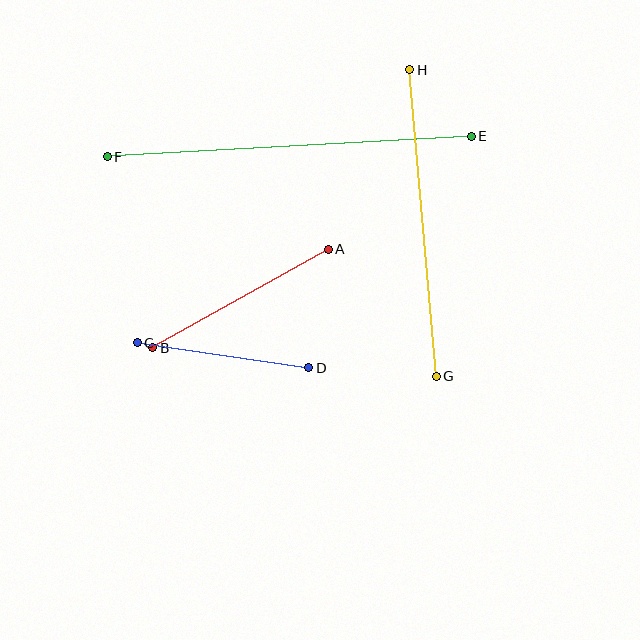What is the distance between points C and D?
The distance is approximately 173 pixels.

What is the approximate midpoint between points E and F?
The midpoint is at approximately (289, 147) pixels.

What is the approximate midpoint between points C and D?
The midpoint is at approximately (223, 355) pixels.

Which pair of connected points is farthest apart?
Points E and F are farthest apart.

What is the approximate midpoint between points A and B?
The midpoint is at approximately (240, 298) pixels.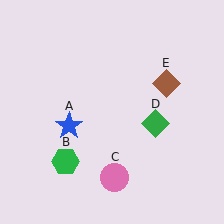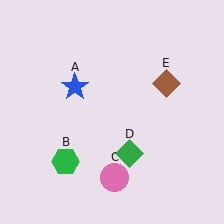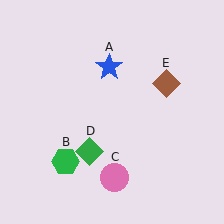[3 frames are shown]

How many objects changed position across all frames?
2 objects changed position: blue star (object A), green diamond (object D).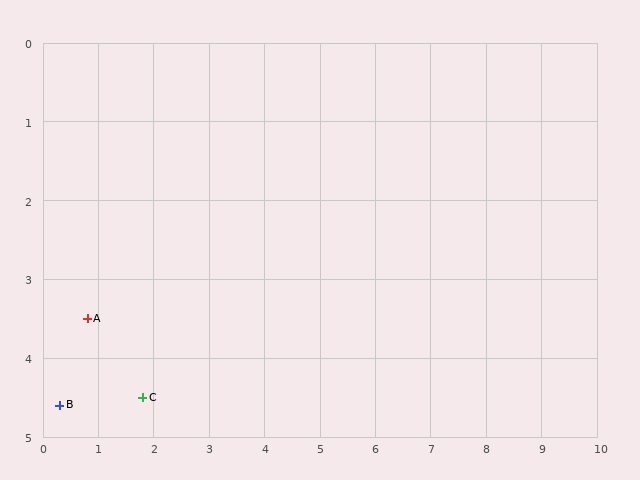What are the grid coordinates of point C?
Point C is at approximately (1.8, 4.5).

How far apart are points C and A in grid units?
Points C and A are about 1.4 grid units apart.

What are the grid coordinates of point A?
Point A is at approximately (0.8, 3.5).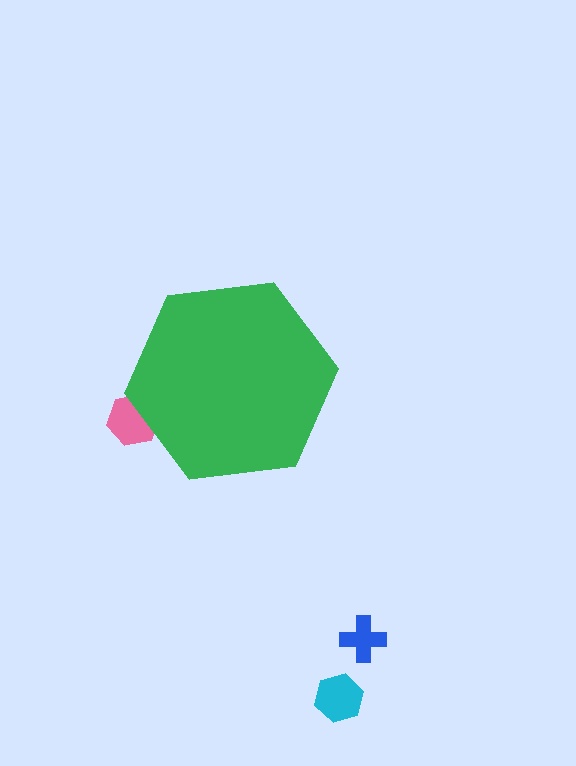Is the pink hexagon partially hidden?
Yes, the pink hexagon is partially hidden behind the green hexagon.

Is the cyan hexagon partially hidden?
No, the cyan hexagon is fully visible.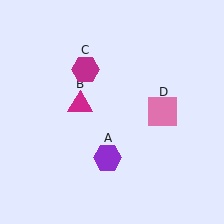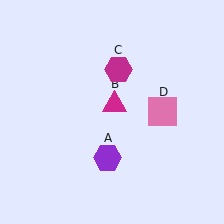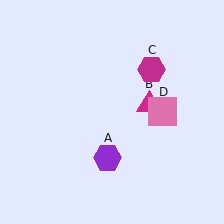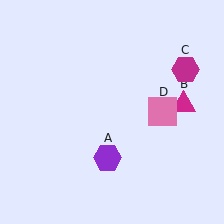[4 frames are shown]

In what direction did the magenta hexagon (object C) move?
The magenta hexagon (object C) moved right.